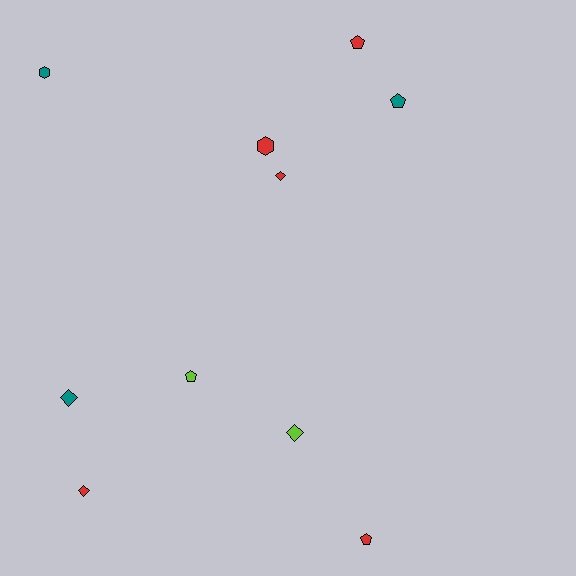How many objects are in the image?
There are 10 objects.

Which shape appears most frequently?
Pentagon, with 4 objects.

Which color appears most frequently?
Red, with 5 objects.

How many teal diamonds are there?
There is 1 teal diamond.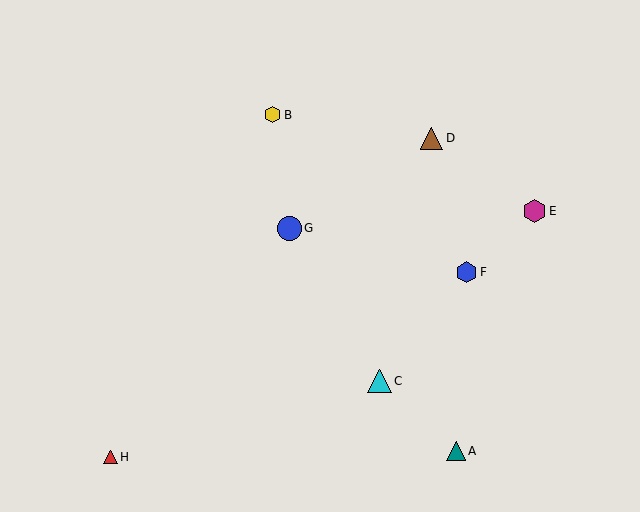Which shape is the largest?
The blue circle (labeled G) is the largest.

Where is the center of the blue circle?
The center of the blue circle is at (289, 228).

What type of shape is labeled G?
Shape G is a blue circle.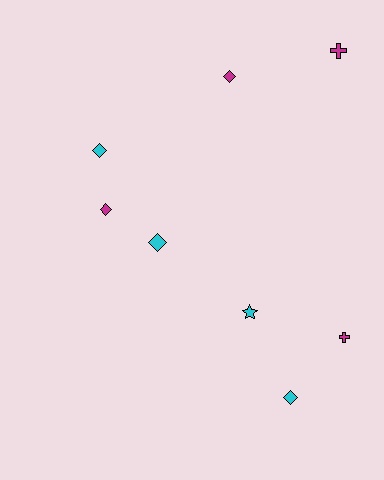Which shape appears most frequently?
Diamond, with 5 objects.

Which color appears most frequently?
Cyan, with 4 objects.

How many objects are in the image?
There are 8 objects.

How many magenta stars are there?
There are no magenta stars.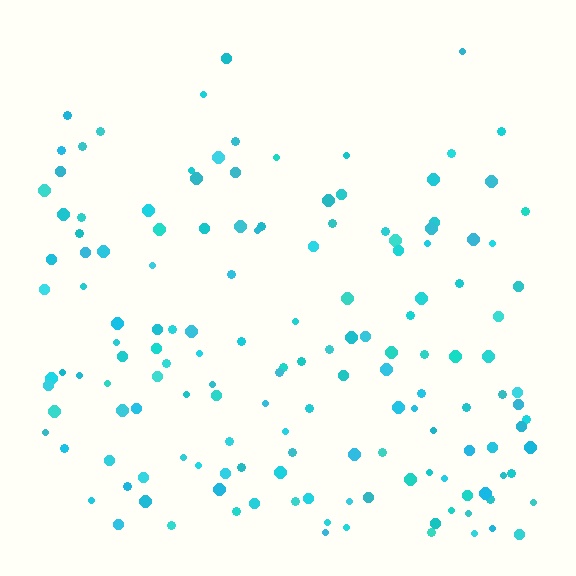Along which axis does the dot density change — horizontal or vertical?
Vertical.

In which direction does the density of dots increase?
From top to bottom, with the bottom side densest.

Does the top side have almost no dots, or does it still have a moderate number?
Still a moderate number, just noticeably fewer than the bottom.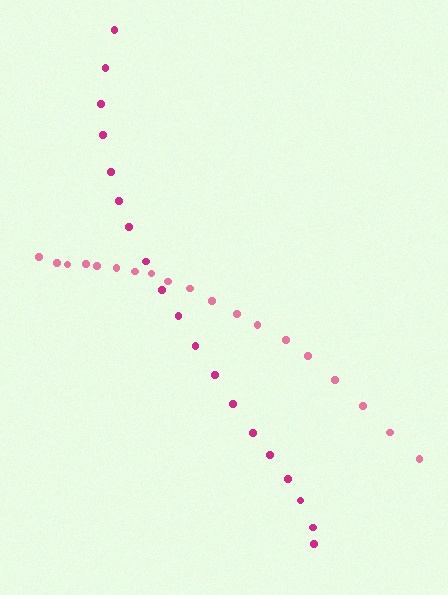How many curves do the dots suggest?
There are 2 distinct paths.